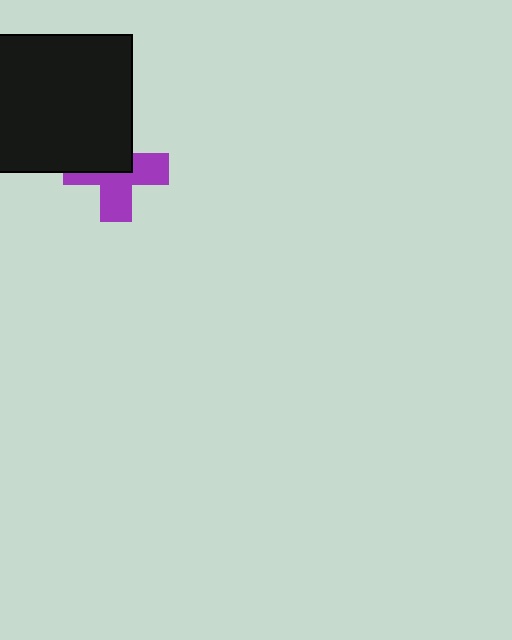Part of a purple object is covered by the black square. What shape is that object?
It is a cross.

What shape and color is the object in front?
The object in front is a black square.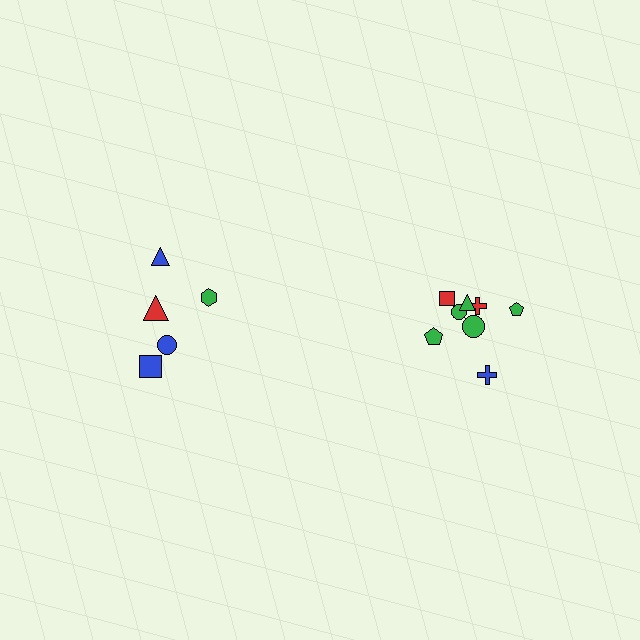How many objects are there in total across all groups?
There are 13 objects.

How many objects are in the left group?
There are 5 objects.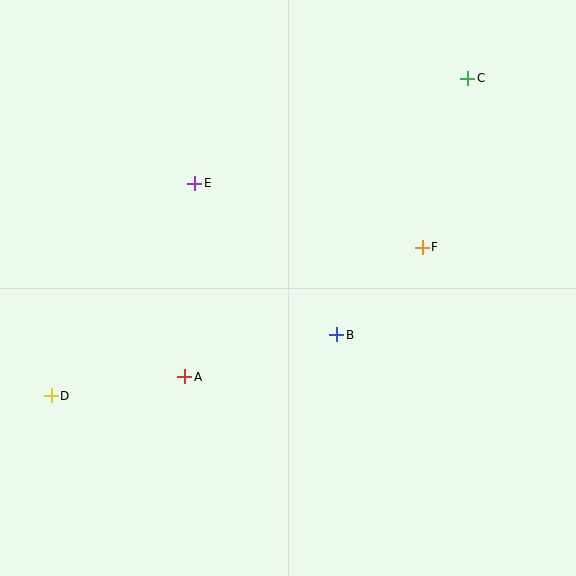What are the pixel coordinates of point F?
Point F is at (422, 247).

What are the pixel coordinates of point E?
Point E is at (195, 183).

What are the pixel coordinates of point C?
Point C is at (468, 78).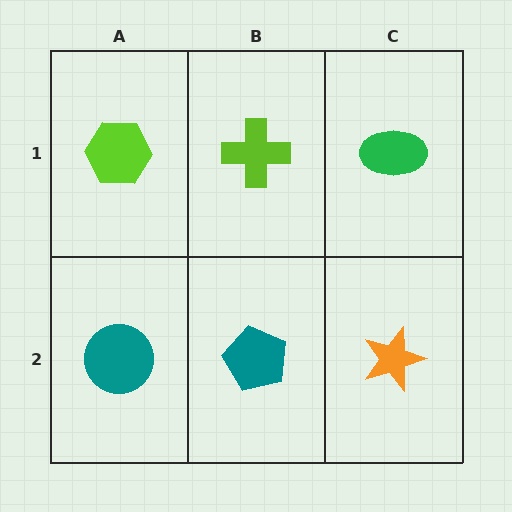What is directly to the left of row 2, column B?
A teal circle.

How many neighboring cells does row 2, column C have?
2.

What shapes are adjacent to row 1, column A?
A teal circle (row 2, column A), a lime cross (row 1, column B).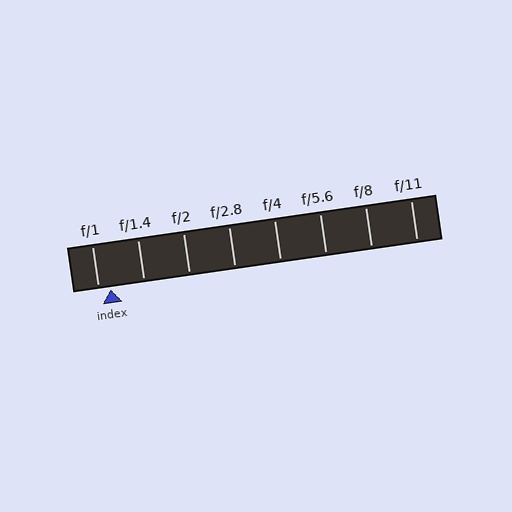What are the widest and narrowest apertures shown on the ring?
The widest aperture shown is f/1 and the narrowest is f/11.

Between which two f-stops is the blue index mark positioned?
The index mark is between f/1 and f/1.4.